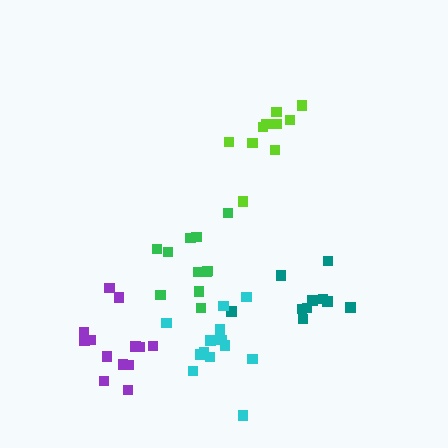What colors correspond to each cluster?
The clusters are colored: lime, green, teal, purple, cyan.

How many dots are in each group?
Group 1: 10 dots, Group 2: 11 dots, Group 3: 10 dots, Group 4: 13 dots, Group 5: 13 dots (57 total).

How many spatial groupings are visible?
There are 5 spatial groupings.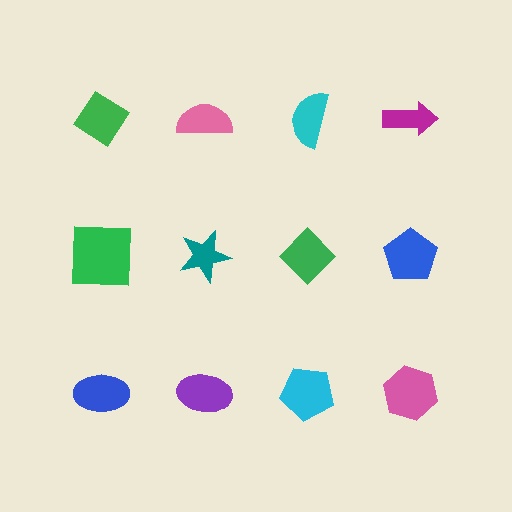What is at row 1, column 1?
A green diamond.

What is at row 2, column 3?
A green diamond.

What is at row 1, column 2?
A pink semicircle.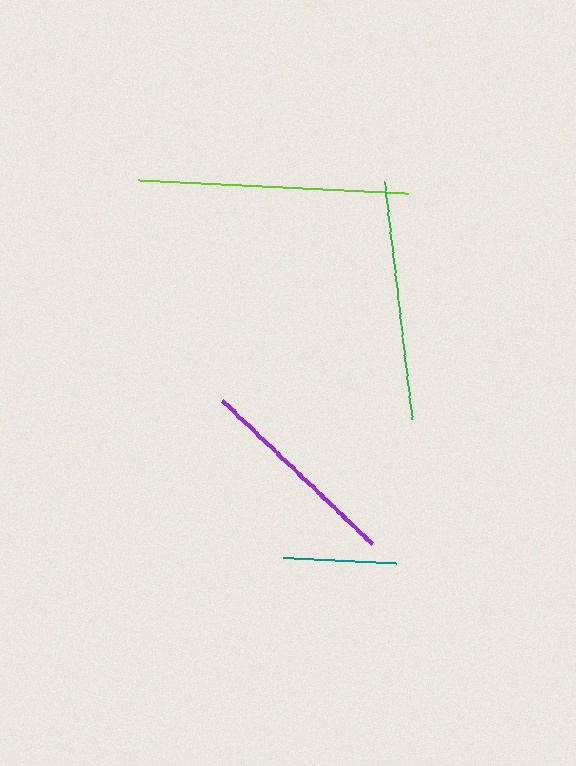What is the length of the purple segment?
The purple segment is approximately 208 pixels long.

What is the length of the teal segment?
The teal segment is approximately 112 pixels long.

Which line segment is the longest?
The lime line is the longest at approximately 271 pixels.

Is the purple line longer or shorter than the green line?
The green line is longer than the purple line.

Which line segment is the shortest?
The teal line is the shortest at approximately 112 pixels.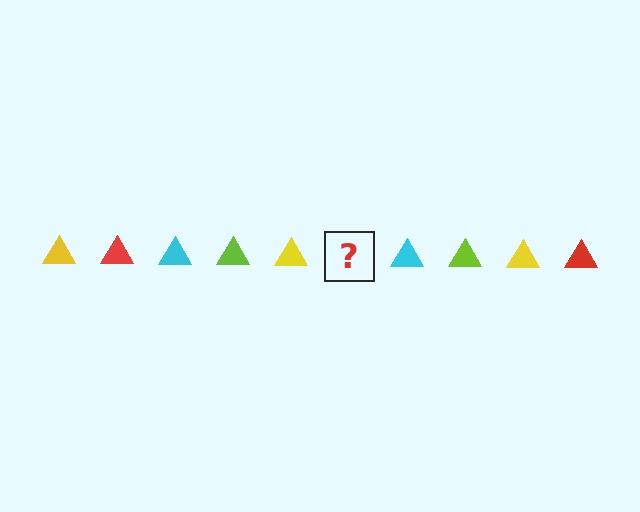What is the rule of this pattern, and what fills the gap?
The rule is that the pattern cycles through yellow, red, cyan, lime triangles. The gap should be filled with a red triangle.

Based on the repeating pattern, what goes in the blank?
The blank should be a red triangle.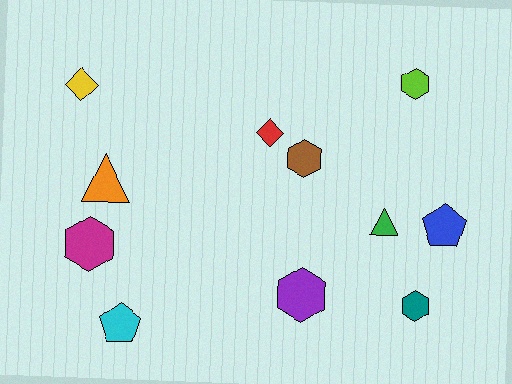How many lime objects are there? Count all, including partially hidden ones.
There is 1 lime object.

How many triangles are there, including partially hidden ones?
There are 2 triangles.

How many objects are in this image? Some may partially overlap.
There are 11 objects.